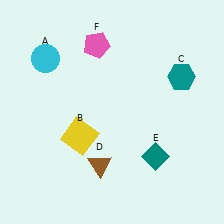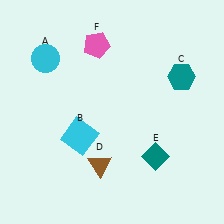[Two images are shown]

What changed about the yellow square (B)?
In Image 1, B is yellow. In Image 2, it changed to cyan.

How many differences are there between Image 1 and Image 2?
There is 1 difference between the two images.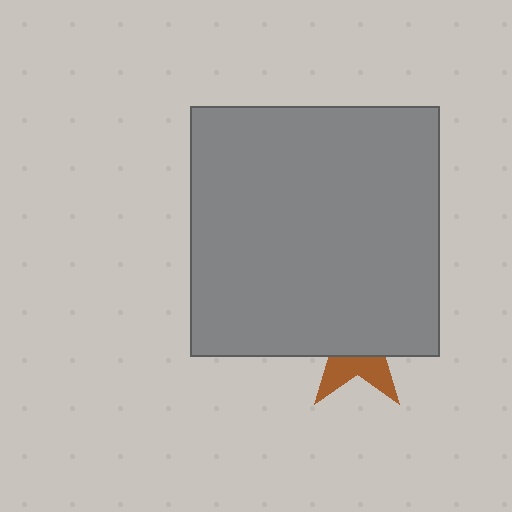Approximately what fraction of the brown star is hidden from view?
Roughly 66% of the brown star is hidden behind the gray square.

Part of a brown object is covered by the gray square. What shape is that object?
It is a star.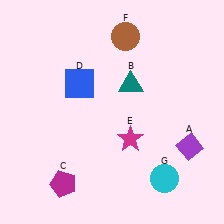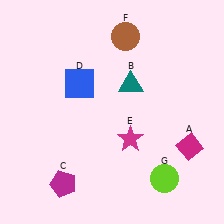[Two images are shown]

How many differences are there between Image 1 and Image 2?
There are 2 differences between the two images.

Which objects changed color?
A changed from purple to magenta. G changed from cyan to lime.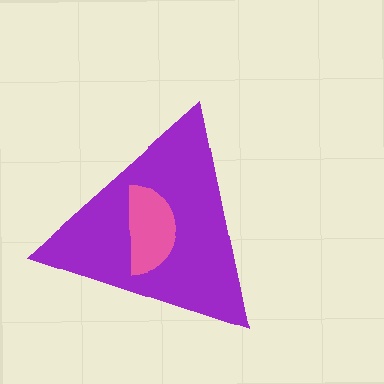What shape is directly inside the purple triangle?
The pink semicircle.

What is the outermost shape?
The purple triangle.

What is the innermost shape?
The pink semicircle.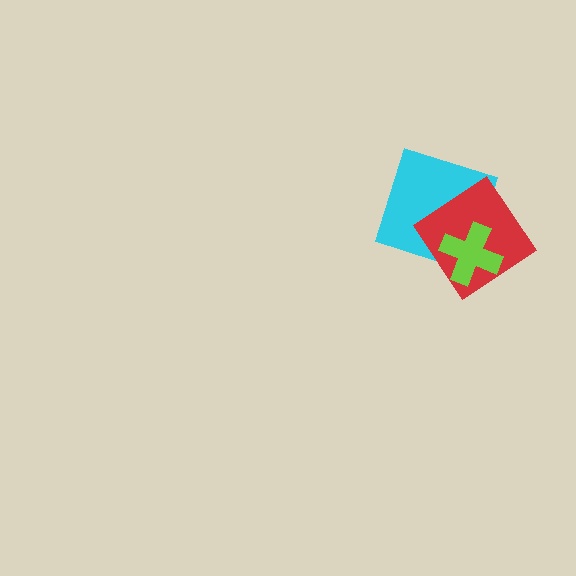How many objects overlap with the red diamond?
2 objects overlap with the red diamond.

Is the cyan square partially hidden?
Yes, it is partially covered by another shape.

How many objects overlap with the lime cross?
2 objects overlap with the lime cross.